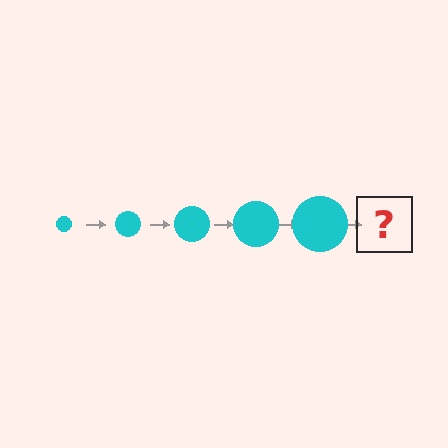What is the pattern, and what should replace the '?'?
The pattern is that the circle gets progressively larger each step. The '?' should be a cyan circle, larger than the previous one.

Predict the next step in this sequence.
The next step is a cyan circle, larger than the previous one.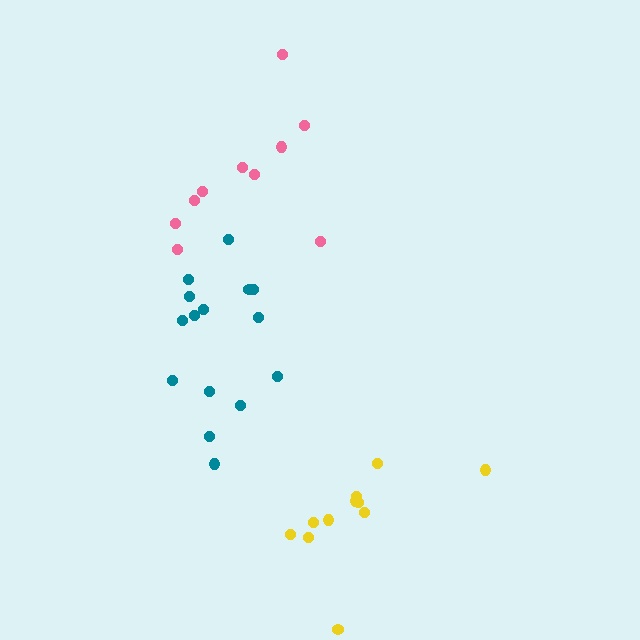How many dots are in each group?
Group 1: 10 dots, Group 2: 15 dots, Group 3: 11 dots (36 total).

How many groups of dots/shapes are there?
There are 3 groups.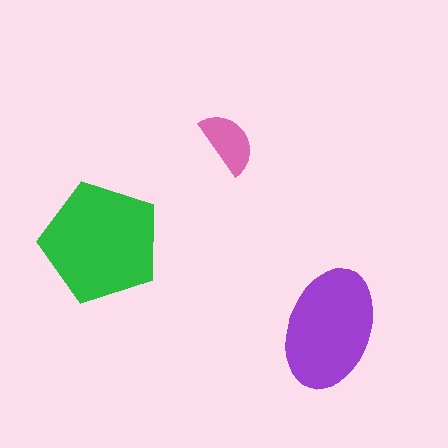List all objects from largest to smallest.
The green pentagon, the purple ellipse, the pink semicircle.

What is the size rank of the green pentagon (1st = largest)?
1st.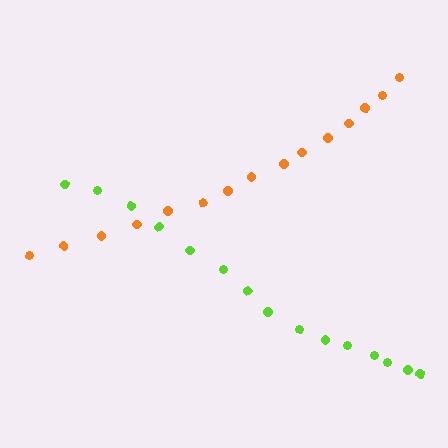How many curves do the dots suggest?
There are 2 distinct paths.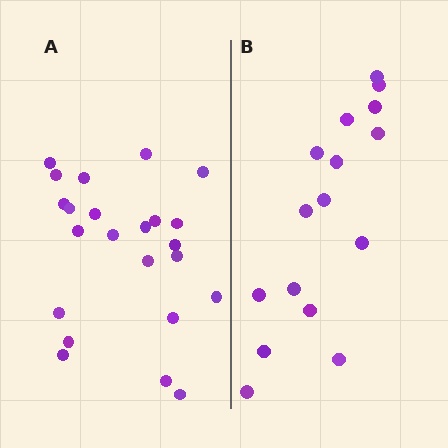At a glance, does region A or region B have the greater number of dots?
Region A (the left region) has more dots.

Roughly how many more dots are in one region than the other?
Region A has roughly 8 or so more dots than region B.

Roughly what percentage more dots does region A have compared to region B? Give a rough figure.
About 45% more.